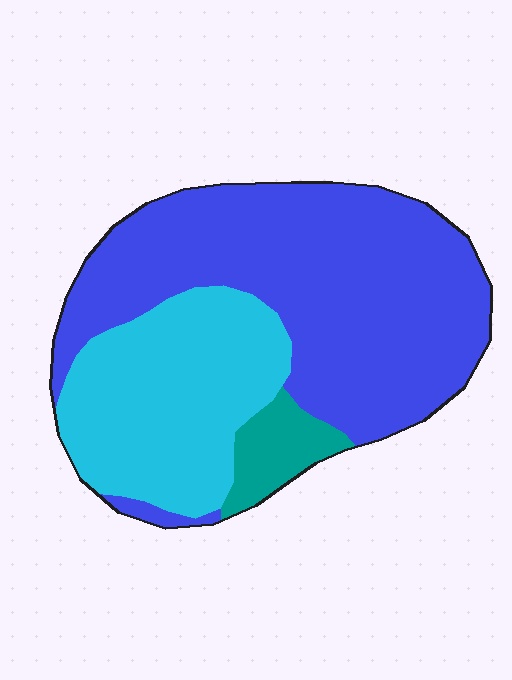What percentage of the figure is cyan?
Cyan takes up about one third (1/3) of the figure.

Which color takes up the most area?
Blue, at roughly 60%.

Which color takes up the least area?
Teal, at roughly 5%.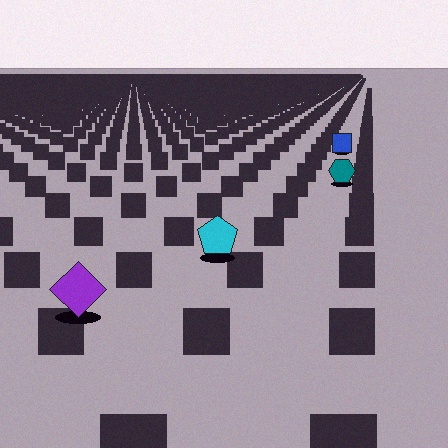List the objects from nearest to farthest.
From nearest to farthest: the purple diamond, the cyan pentagon, the teal hexagon, the blue square.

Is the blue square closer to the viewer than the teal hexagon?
No. The teal hexagon is closer — you can tell from the texture gradient: the ground texture is coarser near it.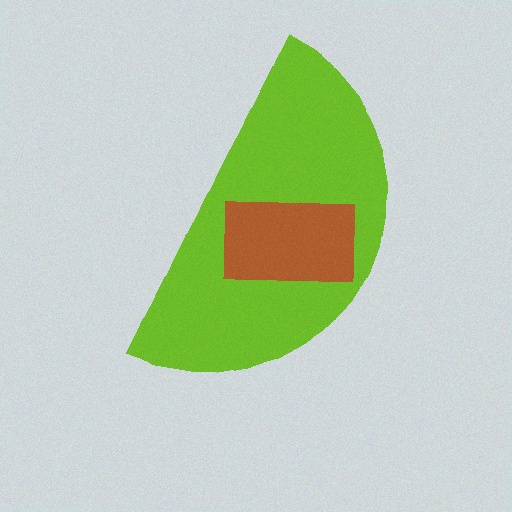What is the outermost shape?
The lime semicircle.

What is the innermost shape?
The brown rectangle.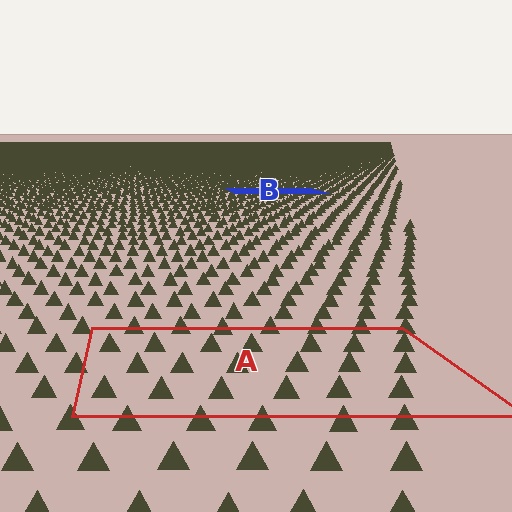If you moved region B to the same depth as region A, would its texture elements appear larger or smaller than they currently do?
They would appear larger. At a closer depth, the same texture elements are projected at a bigger on-screen size.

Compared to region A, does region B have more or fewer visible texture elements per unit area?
Region B has more texture elements per unit area — they are packed more densely because it is farther away.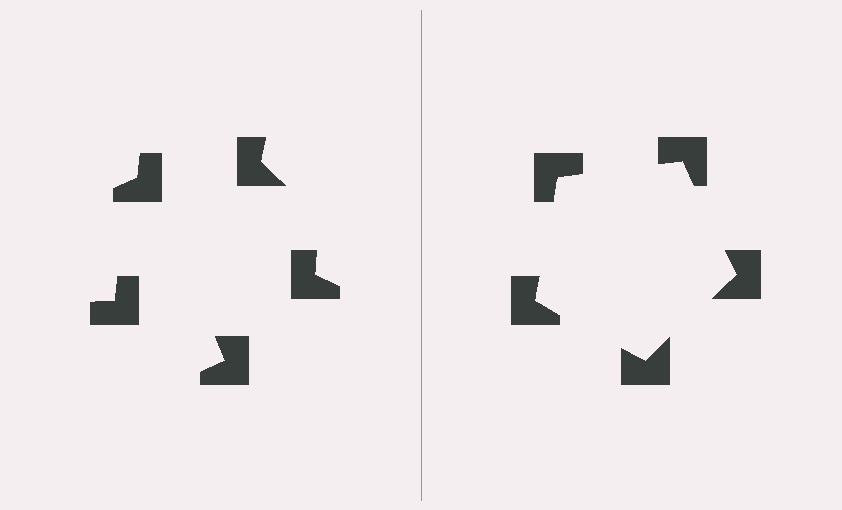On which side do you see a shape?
An illusory pentagon appears on the right side. On the left side the wedge cuts are rotated, so no coherent shape forms.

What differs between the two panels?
The notched squares are positioned identically on both sides; only the wedge orientations differ. On the right they align to a pentagon; on the left they are misaligned.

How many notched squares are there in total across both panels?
10 — 5 on each side.